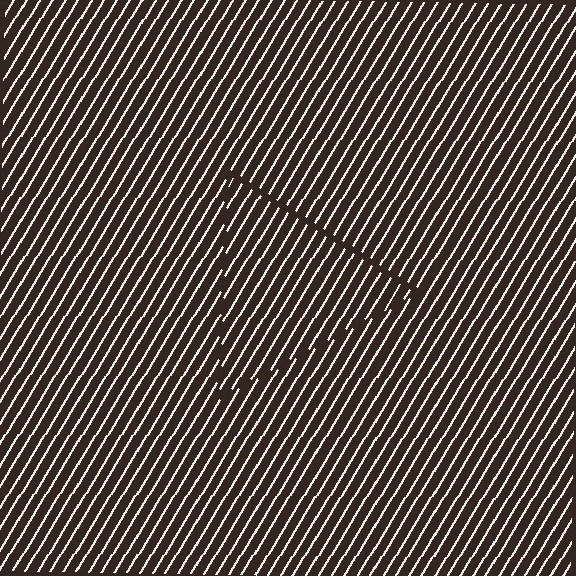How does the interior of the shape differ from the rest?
The interior of the shape contains the same grating, shifted by half a period — the contour is defined by the phase discontinuity where line-ends from the inner and outer gratings abut.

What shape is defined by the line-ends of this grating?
An illusory triangle. The interior of the shape contains the same grating, shifted by half a period — the contour is defined by the phase discontinuity where line-ends from the inner and outer gratings abut.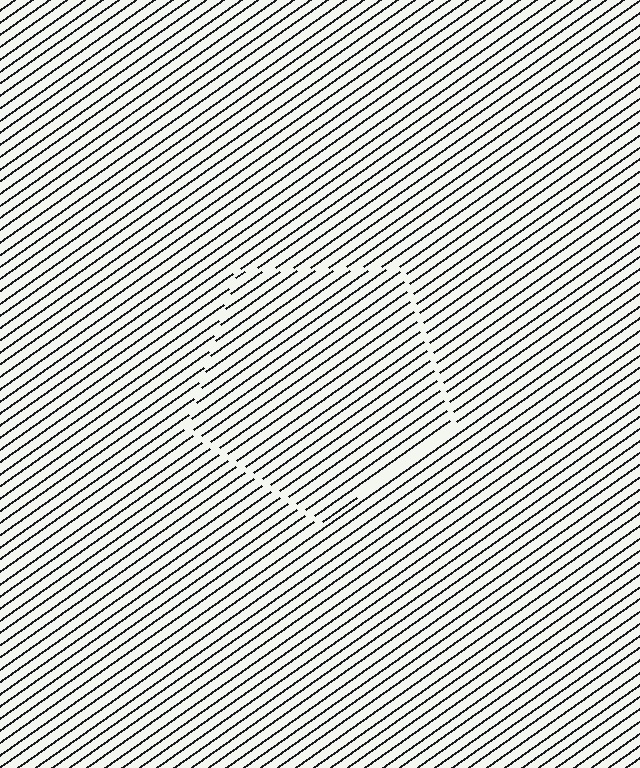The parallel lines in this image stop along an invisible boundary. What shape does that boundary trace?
An illusory pentagon. The interior of the shape contains the same grating, shifted by half a period — the contour is defined by the phase discontinuity where line-ends from the inner and outer gratings abut.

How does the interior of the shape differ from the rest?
The interior of the shape contains the same grating, shifted by half a period — the contour is defined by the phase discontinuity where line-ends from the inner and outer gratings abut.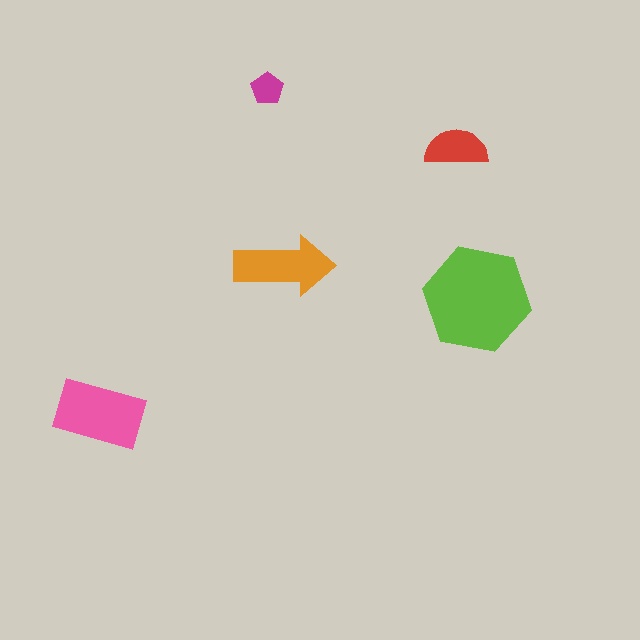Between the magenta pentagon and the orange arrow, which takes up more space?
The orange arrow.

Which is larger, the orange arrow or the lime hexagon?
The lime hexagon.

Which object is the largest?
The lime hexagon.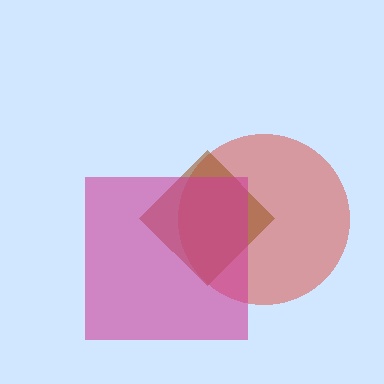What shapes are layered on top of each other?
The layered shapes are: a red circle, a brown diamond, a magenta square.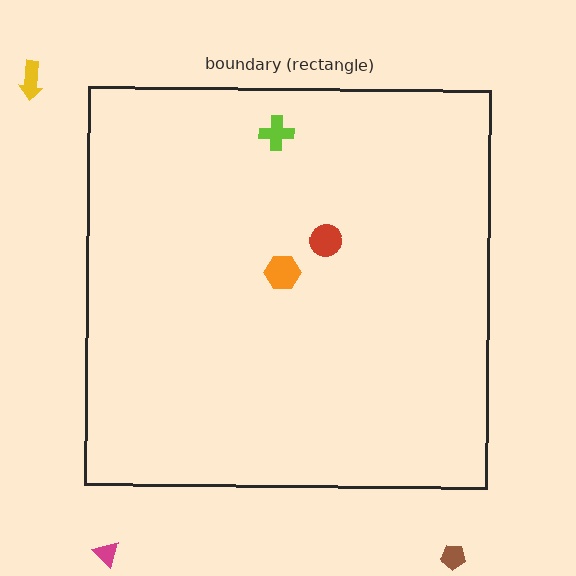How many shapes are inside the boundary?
3 inside, 3 outside.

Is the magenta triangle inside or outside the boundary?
Outside.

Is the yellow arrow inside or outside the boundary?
Outside.